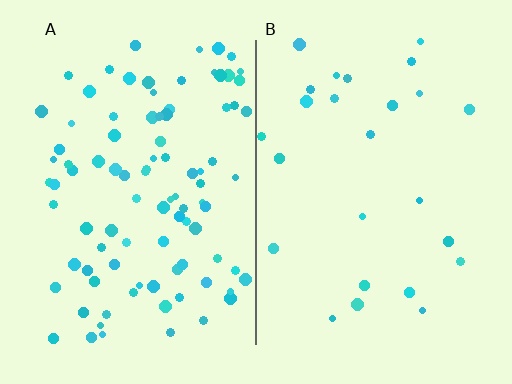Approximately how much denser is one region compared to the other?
Approximately 3.7× — region A over region B.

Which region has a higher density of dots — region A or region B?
A (the left).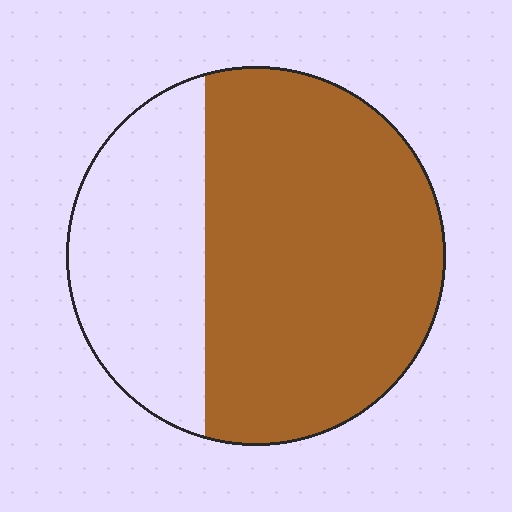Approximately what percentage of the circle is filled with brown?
Approximately 65%.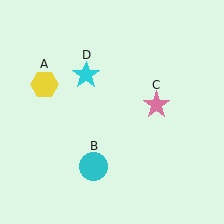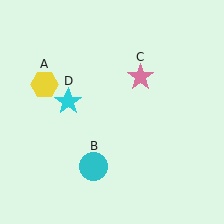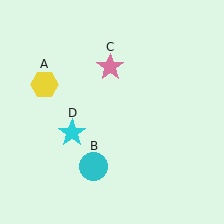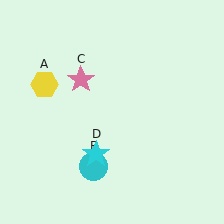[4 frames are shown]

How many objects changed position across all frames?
2 objects changed position: pink star (object C), cyan star (object D).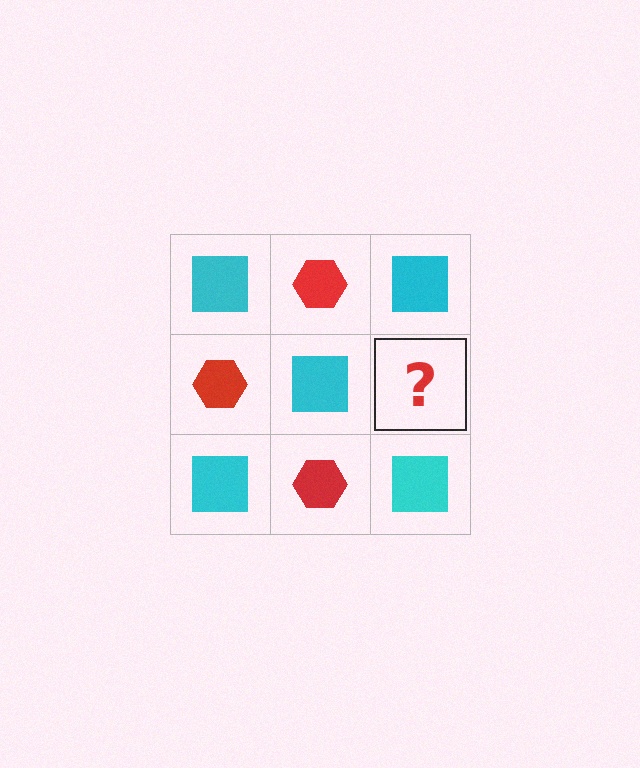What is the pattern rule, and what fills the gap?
The rule is that it alternates cyan square and red hexagon in a checkerboard pattern. The gap should be filled with a red hexagon.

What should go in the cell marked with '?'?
The missing cell should contain a red hexagon.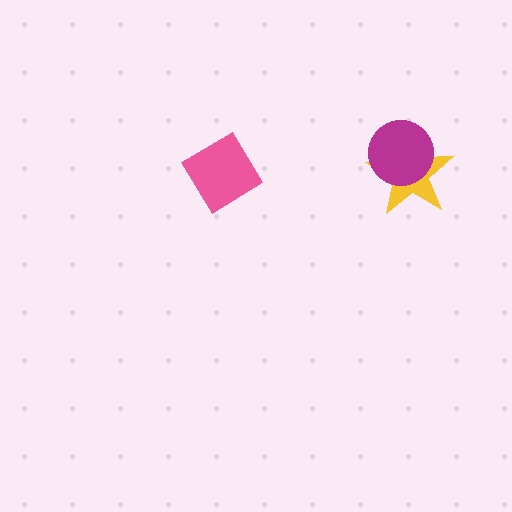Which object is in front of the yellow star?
The magenta circle is in front of the yellow star.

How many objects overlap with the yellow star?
1 object overlaps with the yellow star.